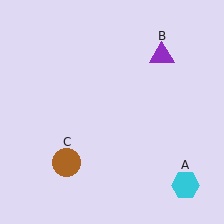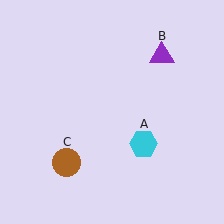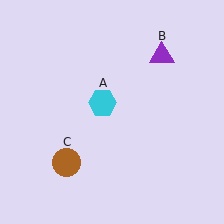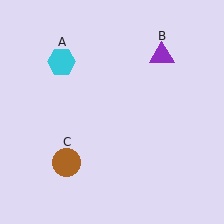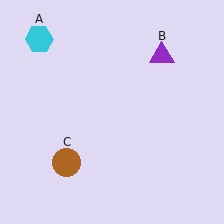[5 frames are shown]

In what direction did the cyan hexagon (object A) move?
The cyan hexagon (object A) moved up and to the left.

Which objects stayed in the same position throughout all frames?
Purple triangle (object B) and brown circle (object C) remained stationary.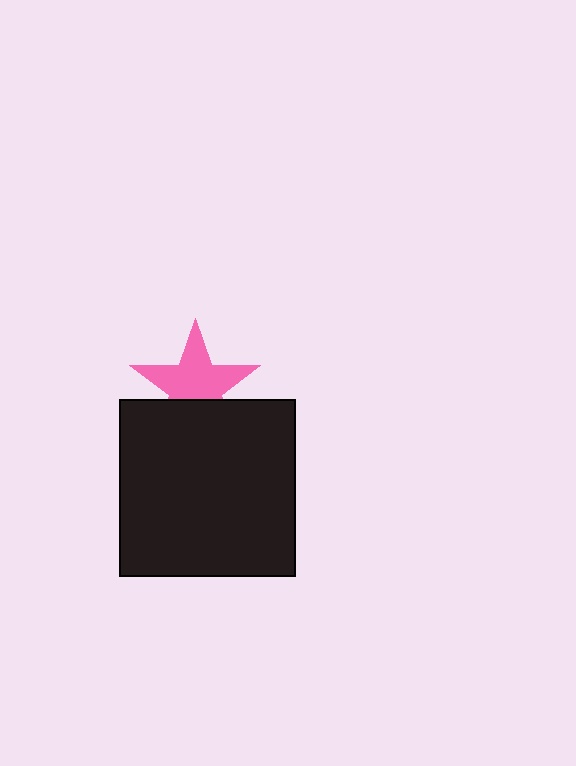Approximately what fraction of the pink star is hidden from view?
Roughly 33% of the pink star is hidden behind the black square.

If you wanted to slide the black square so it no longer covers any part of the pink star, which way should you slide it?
Slide it down — that is the most direct way to separate the two shapes.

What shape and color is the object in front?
The object in front is a black square.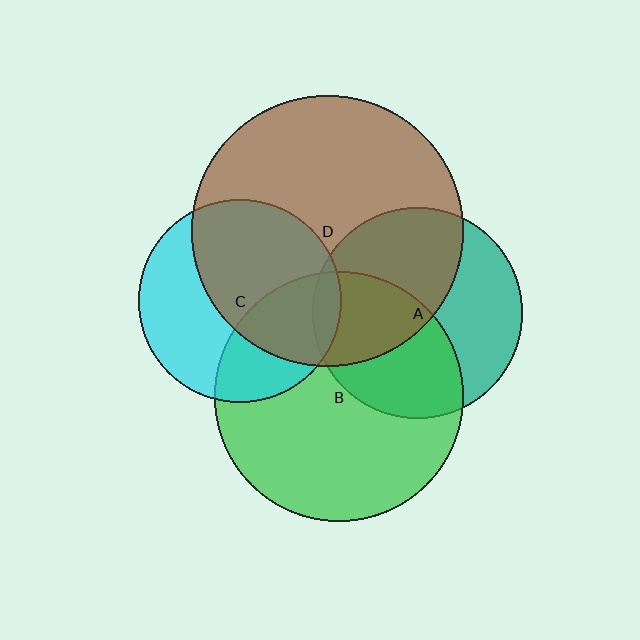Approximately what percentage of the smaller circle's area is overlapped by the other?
Approximately 25%.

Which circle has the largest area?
Circle D (brown).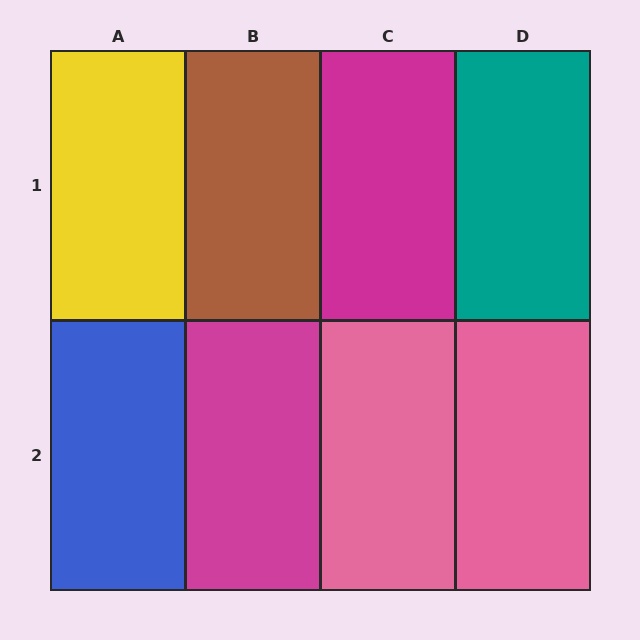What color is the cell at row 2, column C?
Pink.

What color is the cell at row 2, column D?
Pink.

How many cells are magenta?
2 cells are magenta.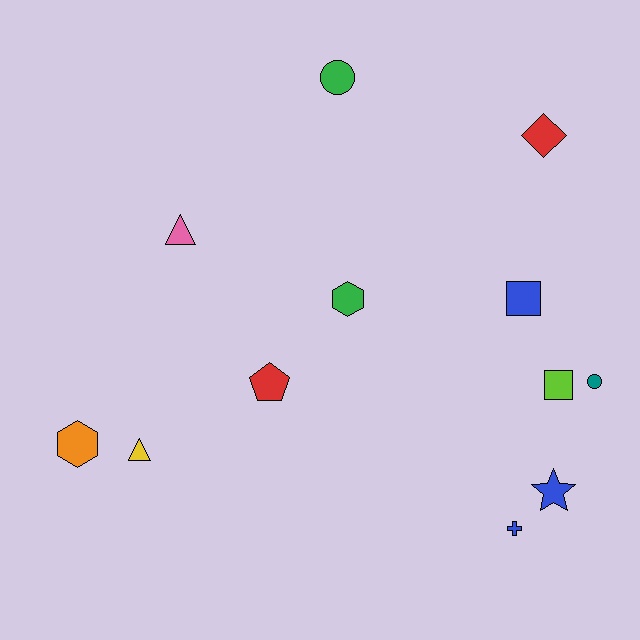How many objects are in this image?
There are 12 objects.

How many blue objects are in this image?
There are 3 blue objects.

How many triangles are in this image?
There are 2 triangles.